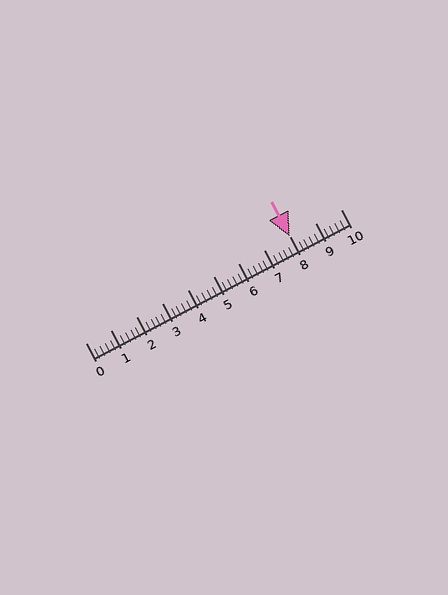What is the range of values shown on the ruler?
The ruler shows values from 0 to 10.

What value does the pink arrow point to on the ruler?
The pink arrow points to approximately 8.0.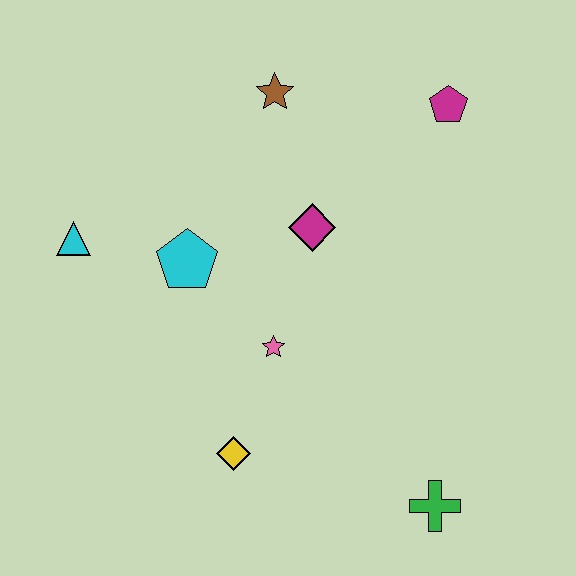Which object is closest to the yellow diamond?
The pink star is closest to the yellow diamond.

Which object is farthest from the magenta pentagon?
The yellow diamond is farthest from the magenta pentagon.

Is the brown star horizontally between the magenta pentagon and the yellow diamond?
Yes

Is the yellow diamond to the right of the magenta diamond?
No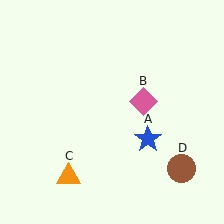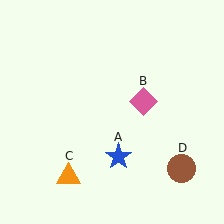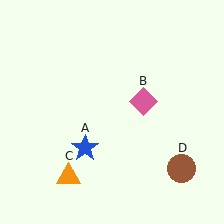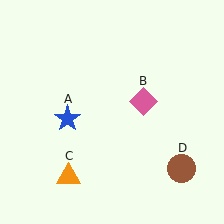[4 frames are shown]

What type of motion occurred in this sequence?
The blue star (object A) rotated clockwise around the center of the scene.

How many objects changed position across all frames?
1 object changed position: blue star (object A).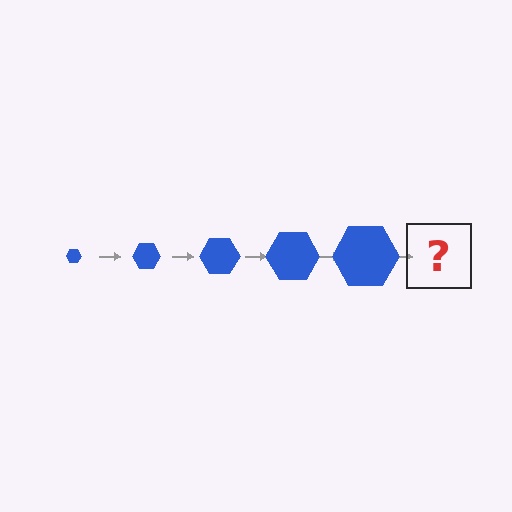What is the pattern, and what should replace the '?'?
The pattern is that the hexagon gets progressively larger each step. The '?' should be a blue hexagon, larger than the previous one.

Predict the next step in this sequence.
The next step is a blue hexagon, larger than the previous one.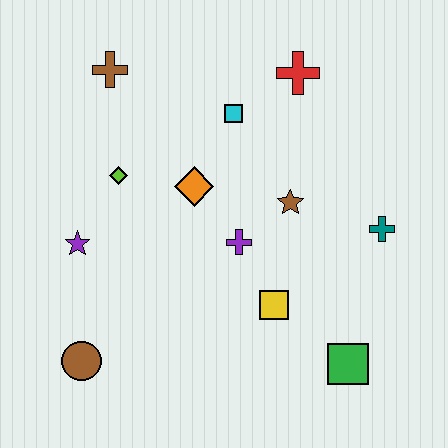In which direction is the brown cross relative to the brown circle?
The brown cross is above the brown circle.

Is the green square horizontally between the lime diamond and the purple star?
No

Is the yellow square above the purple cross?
No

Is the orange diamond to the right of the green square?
No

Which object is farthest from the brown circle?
The red cross is farthest from the brown circle.